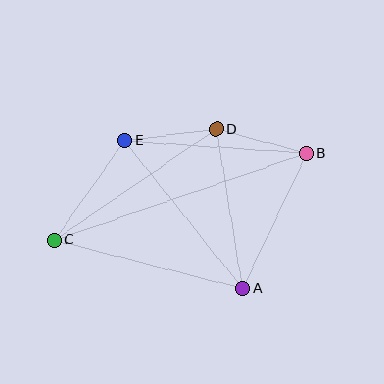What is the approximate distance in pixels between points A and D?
The distance between A and D is approximately 161 pixels.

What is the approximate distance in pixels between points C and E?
The distance between C and E is approximately 122 pixels.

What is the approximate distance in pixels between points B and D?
The distance between B and D is approximately 94 pixels.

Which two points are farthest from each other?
Points B and C are farthest from each other.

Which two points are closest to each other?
Points D and E are closest to each other.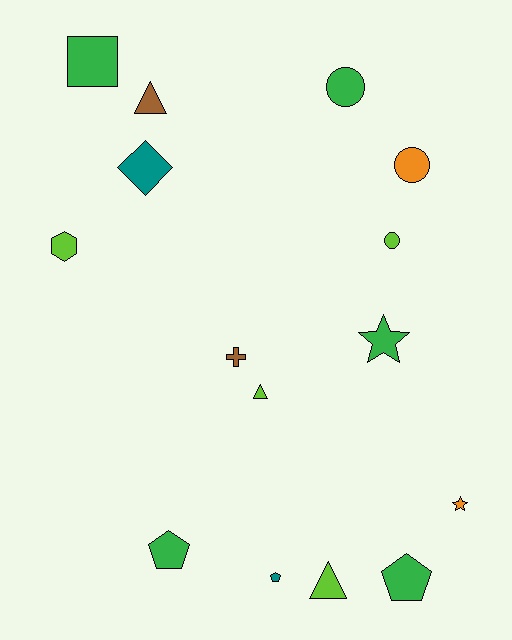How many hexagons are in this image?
There is 1 hexagon.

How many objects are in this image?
There are 15 objects.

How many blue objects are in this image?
There are no blue objects.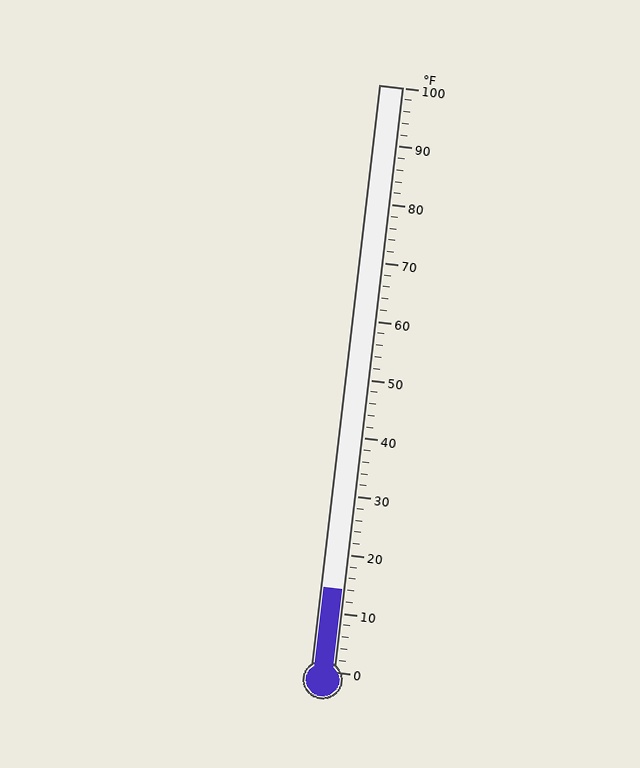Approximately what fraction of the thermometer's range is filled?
The thermometer is filled to approximately 15% of its range.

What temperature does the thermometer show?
The thermometer shows approximately 14°F.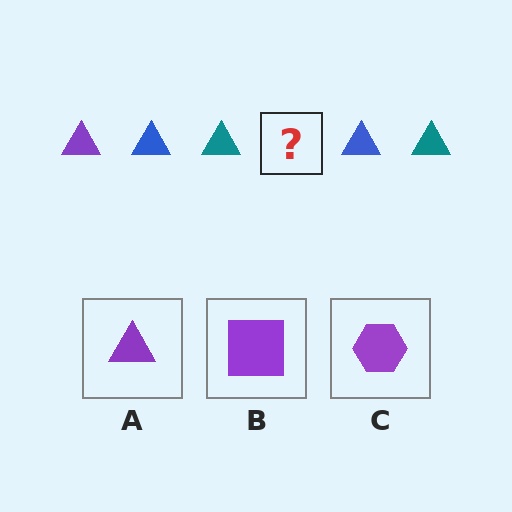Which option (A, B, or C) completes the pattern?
A.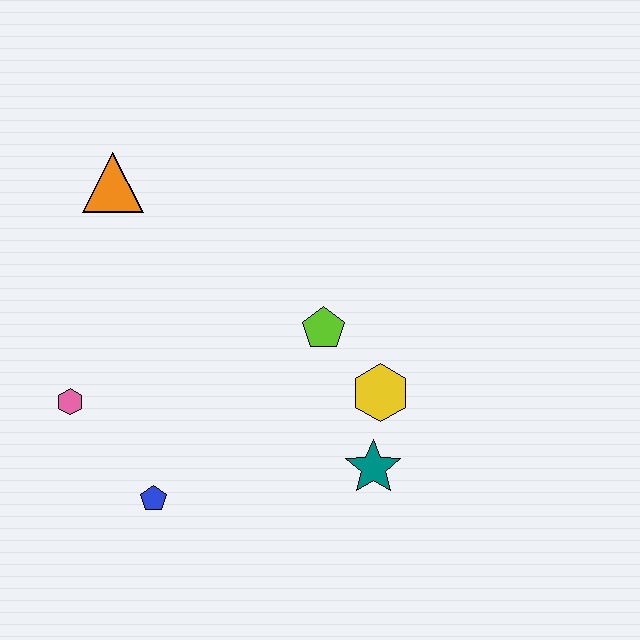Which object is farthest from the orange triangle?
The teal star is farthest from the orange triangle.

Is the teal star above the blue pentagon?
Yes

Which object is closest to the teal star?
The yellow hexagon is closest to the teal star.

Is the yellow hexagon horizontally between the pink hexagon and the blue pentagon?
No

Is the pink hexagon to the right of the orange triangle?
No